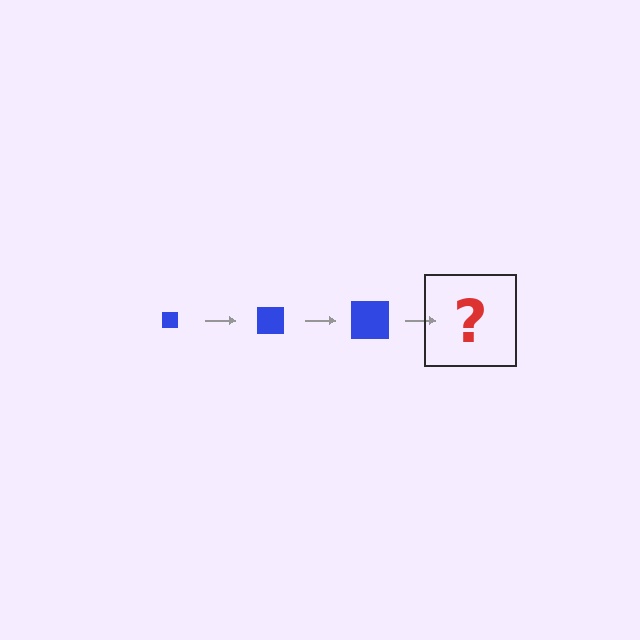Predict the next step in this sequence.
The next step is a blue square, larger than the previous one.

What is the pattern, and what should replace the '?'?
The pattern is that the square gets progressively larger each step. The '?' should be a blue square, larger than the previous one.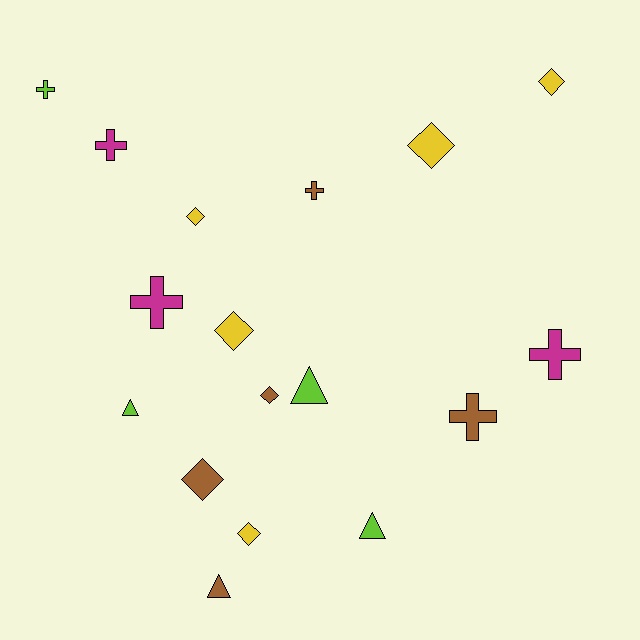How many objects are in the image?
There are 17 objects.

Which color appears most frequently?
Yellow, with 5 objects.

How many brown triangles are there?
There is 1 brown triangle.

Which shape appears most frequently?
Diamond, with 7 objects.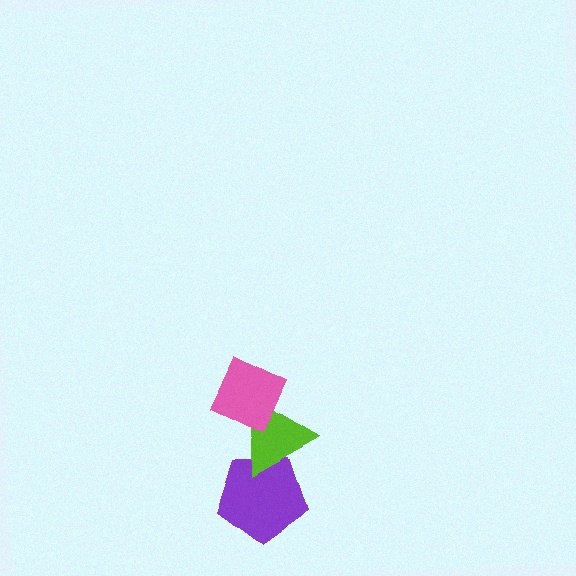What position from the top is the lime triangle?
The lime triangle is 2nd from the top.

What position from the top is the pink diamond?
The pink diamond is 1st from the top.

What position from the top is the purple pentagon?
The purple pentagon is 3rd from the top.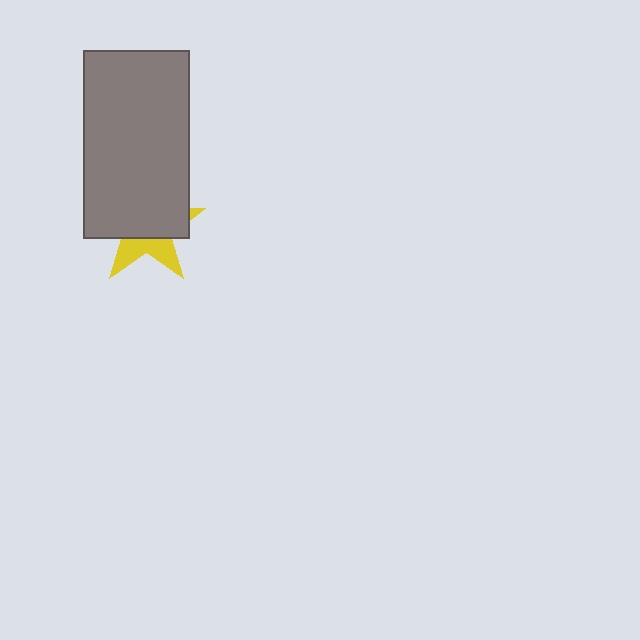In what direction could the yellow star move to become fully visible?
The yellow star could move down. That would shift it out from behind the gray rectangle entirely.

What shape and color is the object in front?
The object in front is a gray rectangle.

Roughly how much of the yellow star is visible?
A small part of it is visible (roughly 35%).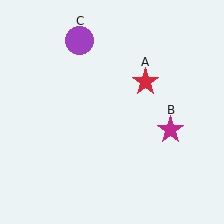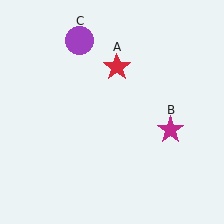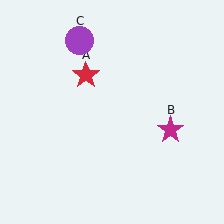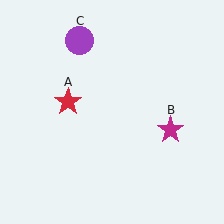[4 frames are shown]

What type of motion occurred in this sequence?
The red star (object A) rotated counterclockwise around the center of the scene.